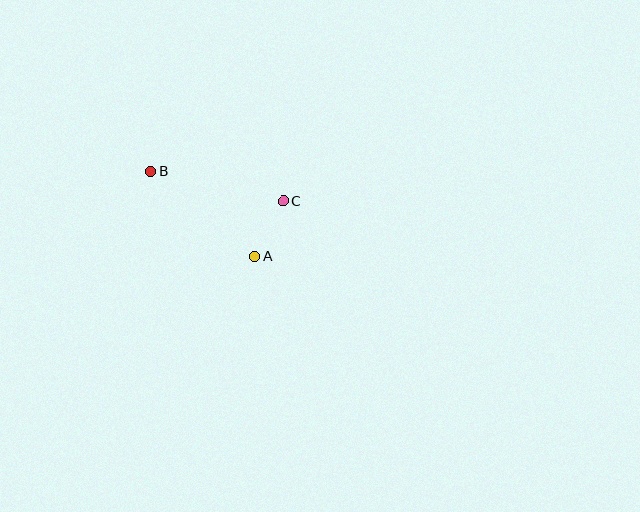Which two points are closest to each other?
Points A and C are closest to each other.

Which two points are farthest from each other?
Points B and C are farthest from each other.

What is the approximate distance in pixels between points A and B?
The distance between A and B is approximately 134 pixels.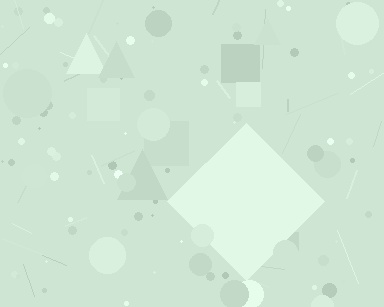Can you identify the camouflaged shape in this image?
The camouflaged shape is a diamond.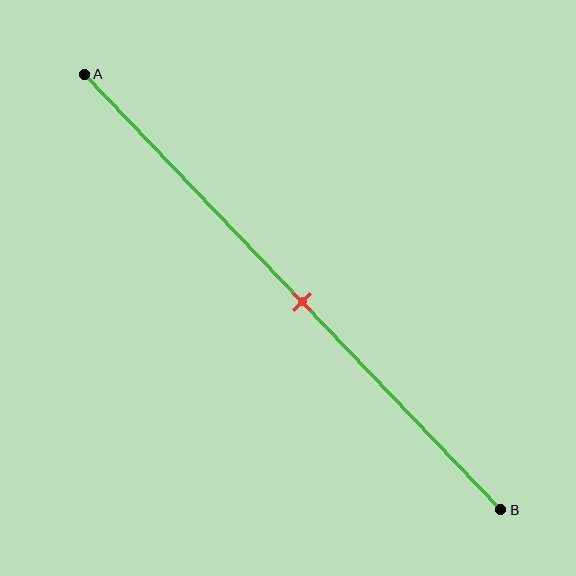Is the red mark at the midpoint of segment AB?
Yes, the mark is approximately at the midpoint.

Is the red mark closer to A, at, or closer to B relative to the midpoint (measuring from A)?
The red mark is approximately at the midpoint of segment AB.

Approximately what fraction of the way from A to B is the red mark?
The red mark is approximately 50% of the way from A to B.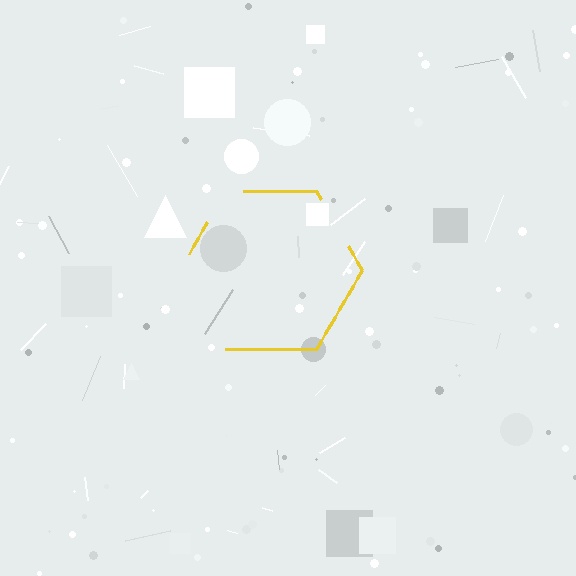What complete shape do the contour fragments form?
The contour fragments form a hexagon.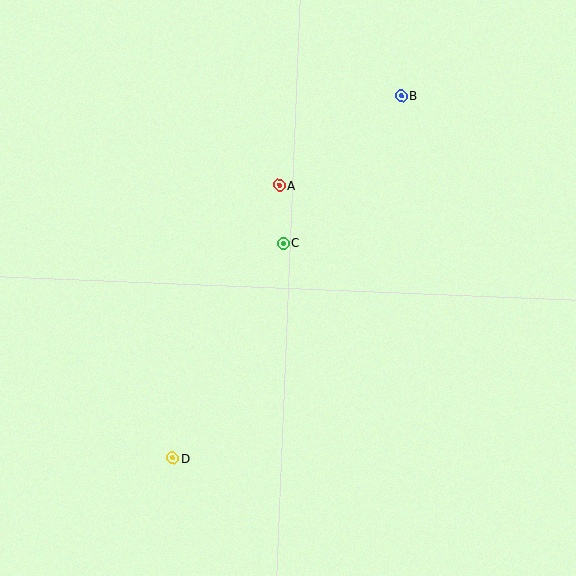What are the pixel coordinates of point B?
Point B is at (401, 96).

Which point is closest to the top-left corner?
Point A is closest to the top-left corner.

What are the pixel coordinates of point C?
Point C is at (283, 243).